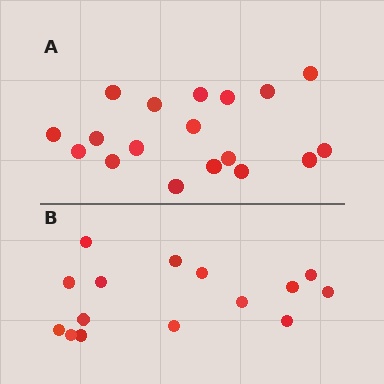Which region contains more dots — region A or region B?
Region A (the top region) has more dots.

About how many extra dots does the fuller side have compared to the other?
Region A has just a few more — roughly 2 or 3 more dots than region B.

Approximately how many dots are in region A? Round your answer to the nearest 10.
About 20 dots. (The exact count is 18, which rounds to 20.)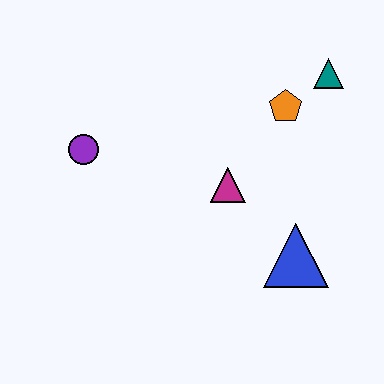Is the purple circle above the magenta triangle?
Yes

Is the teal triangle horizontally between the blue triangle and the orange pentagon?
No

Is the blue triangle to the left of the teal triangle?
Yes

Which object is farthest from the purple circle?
The teal triangle is farthest from the purple circle.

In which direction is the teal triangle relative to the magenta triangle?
The teal triangle is above the magenta triangle.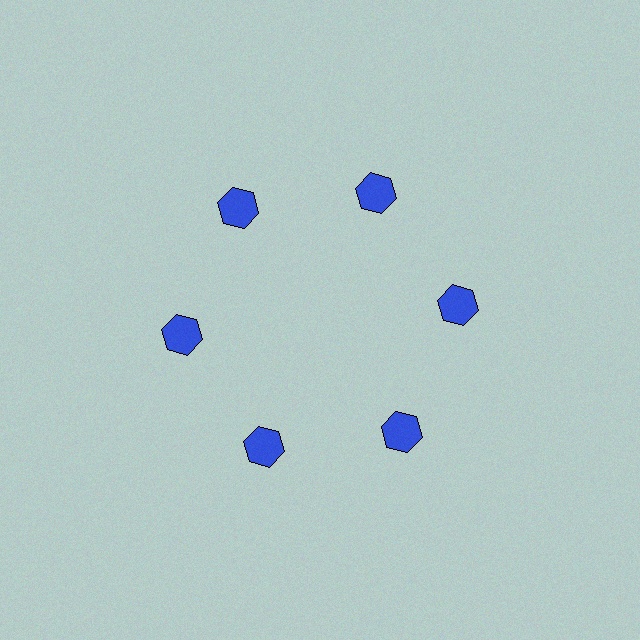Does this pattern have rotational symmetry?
Yes, this pattern has 6-fold rotational symmetry. It looks the same after rotating 60 degrees around the center.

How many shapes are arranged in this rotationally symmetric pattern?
There are 6 shapes, arranged in 6 groups of 1.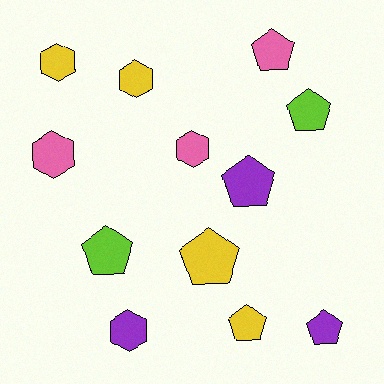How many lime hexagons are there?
There are no lime hexagons.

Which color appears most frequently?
Yellow, with 4 objects.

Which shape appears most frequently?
Pentagon, with 7 objects.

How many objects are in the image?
There are 12 objects.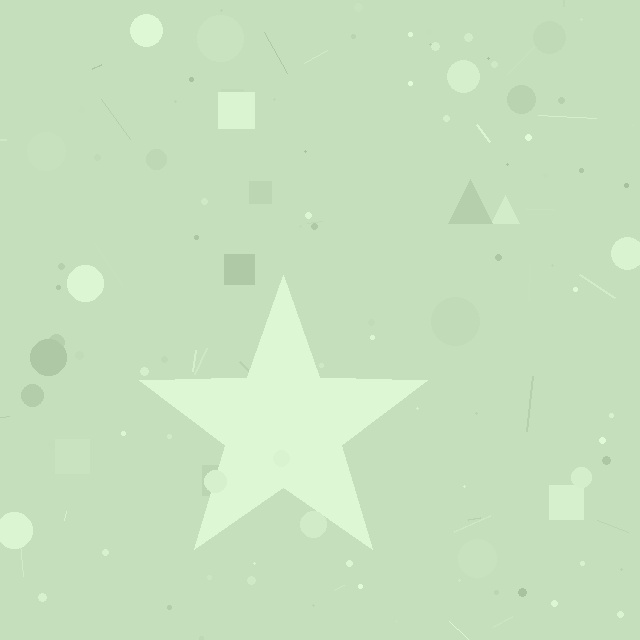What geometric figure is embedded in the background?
A star is embedded in the background.